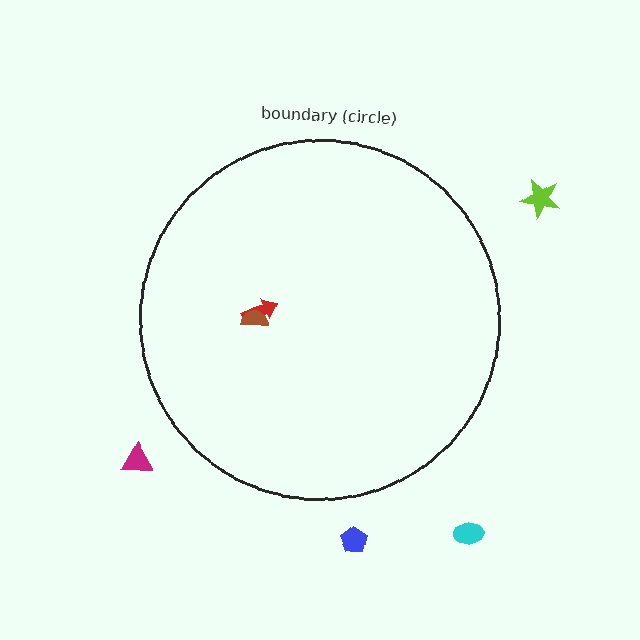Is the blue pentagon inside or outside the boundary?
Outside.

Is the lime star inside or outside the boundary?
Outside.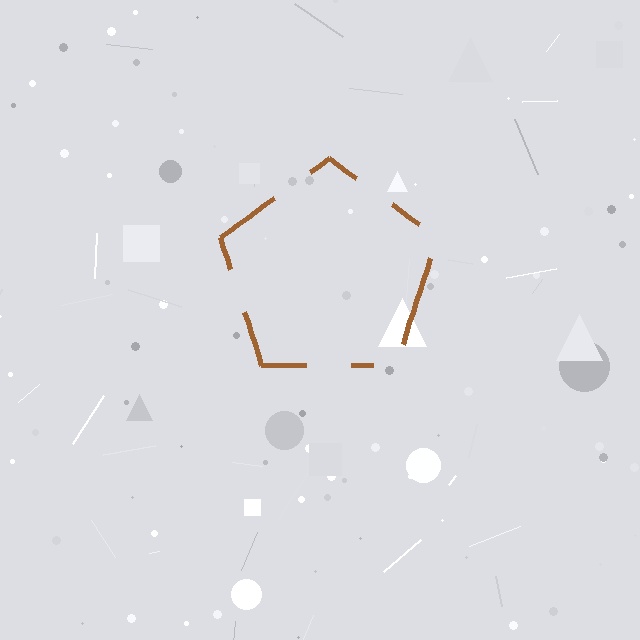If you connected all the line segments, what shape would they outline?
They would outline a pentagon.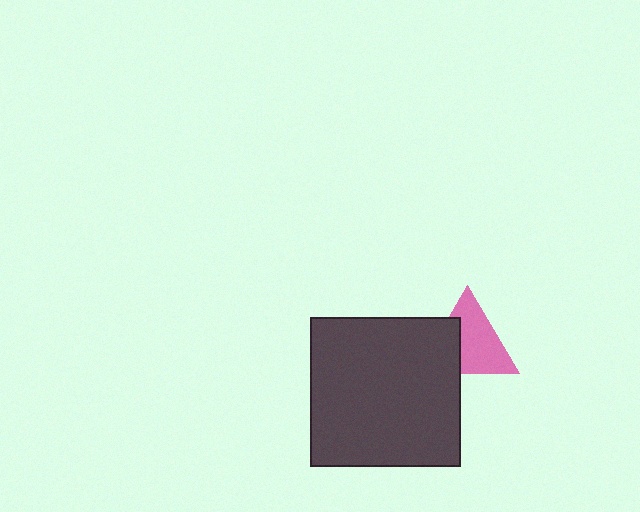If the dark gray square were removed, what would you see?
You would see the complete pink triangle.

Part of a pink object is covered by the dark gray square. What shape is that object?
It is a triangle.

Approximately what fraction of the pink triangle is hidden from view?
Roughly 36% of the pink triangle is hidden behind the dark gray square.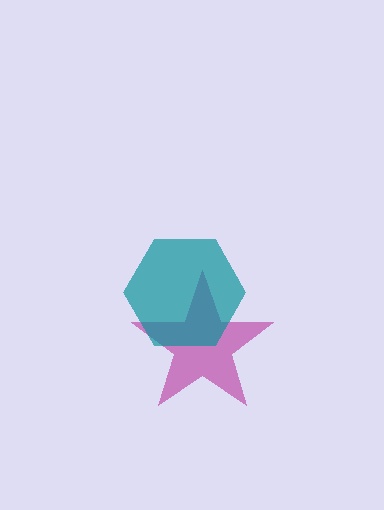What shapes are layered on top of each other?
The layered shapes are: a magenta star, a teal hexagon.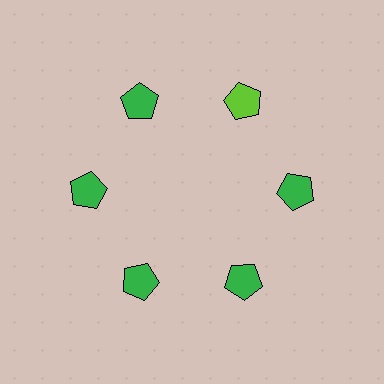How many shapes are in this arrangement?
There are 6 shapes arranged in a ring pattern.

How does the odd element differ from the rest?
It has a different color: lime instead of green.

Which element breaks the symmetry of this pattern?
The lime pentagon at roughly the 1 o'clock position breaks the symmetry. All other shapes are green pentagons.